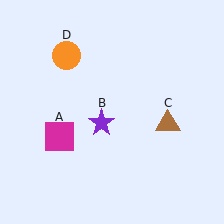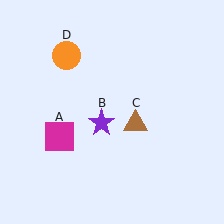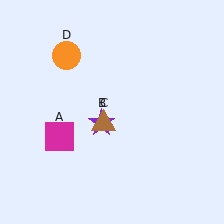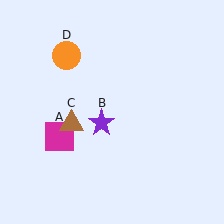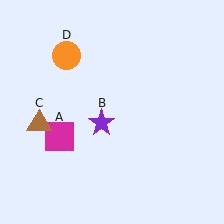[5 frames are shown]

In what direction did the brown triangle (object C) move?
The brown triangle (object C) moved left.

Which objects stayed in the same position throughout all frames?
Magenta square (object A) and purple star (object B) and orange circle (object D) remained stationary.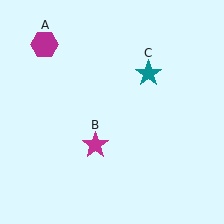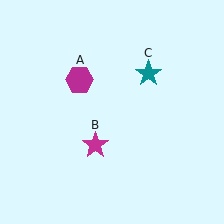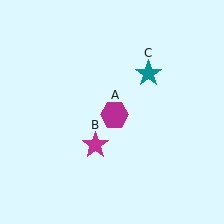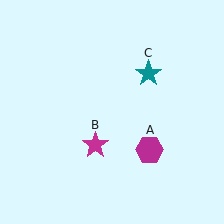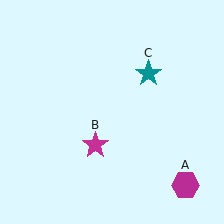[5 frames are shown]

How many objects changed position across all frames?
1 object changed position: magenta hexagon (object A).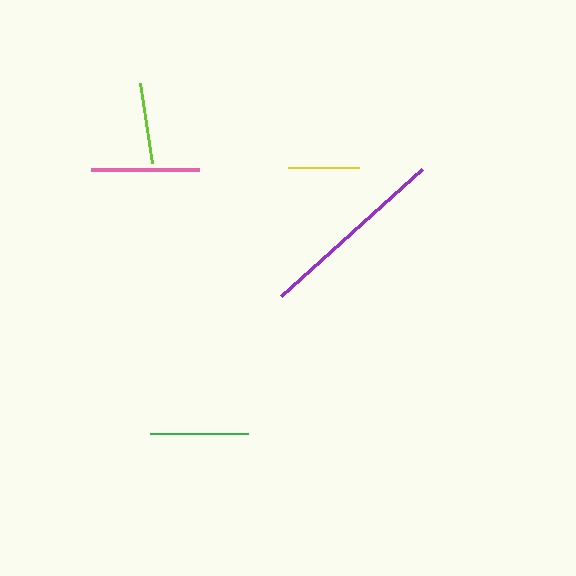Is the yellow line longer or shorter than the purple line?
The purple line is longer than the yellow line.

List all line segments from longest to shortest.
From longest to shortest: purple, pink, green, lime, yellow.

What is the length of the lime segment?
The lime segment is approximately 81 pixels long.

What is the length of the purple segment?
The purple segment is approximately 189 pixels long.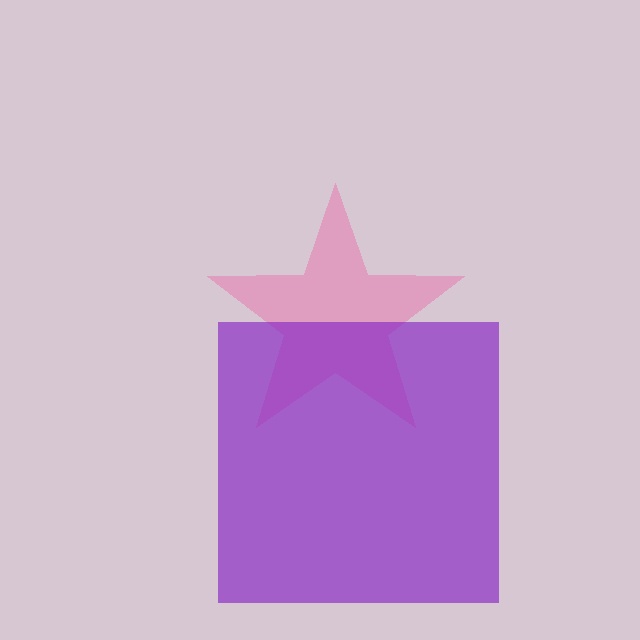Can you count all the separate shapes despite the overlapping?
Yes, there are 2 separate shapes.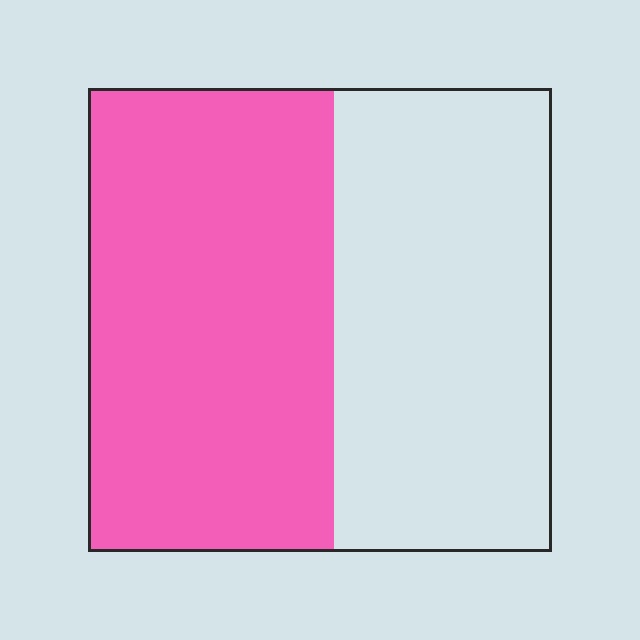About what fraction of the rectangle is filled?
About one half (1/2).